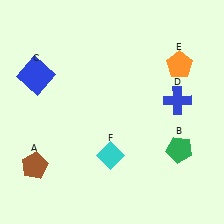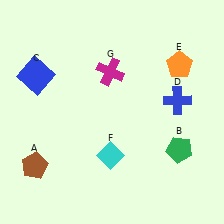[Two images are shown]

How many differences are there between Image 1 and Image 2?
There is 1 difference between the two images.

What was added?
A magenta cross (G) was added in Image 2.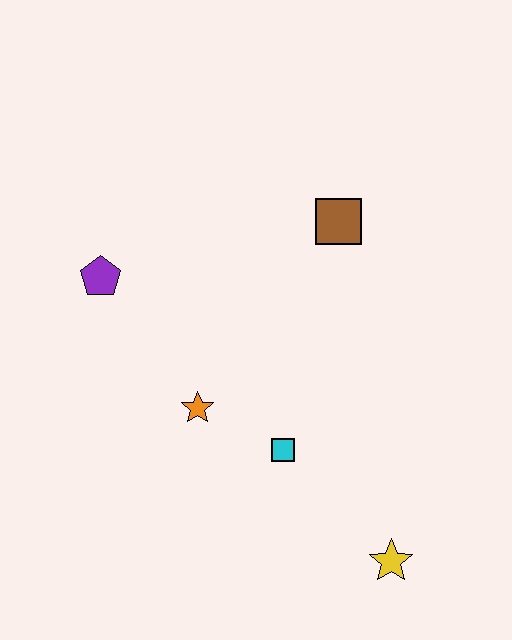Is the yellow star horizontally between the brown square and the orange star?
No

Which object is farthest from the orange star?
The yellow star is farthest from the orange star.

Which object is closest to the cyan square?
The orange star is closest to the cyan square.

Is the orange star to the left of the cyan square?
Yes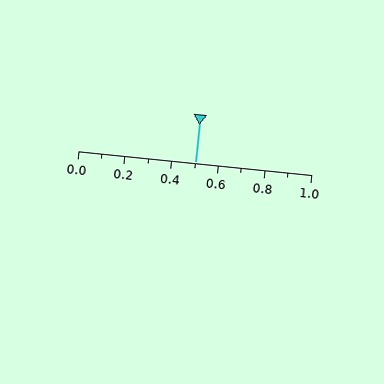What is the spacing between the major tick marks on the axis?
The major ticks are spaced 0.2 apart.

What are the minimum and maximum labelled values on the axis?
The axis runs from 0.0 to 1.0.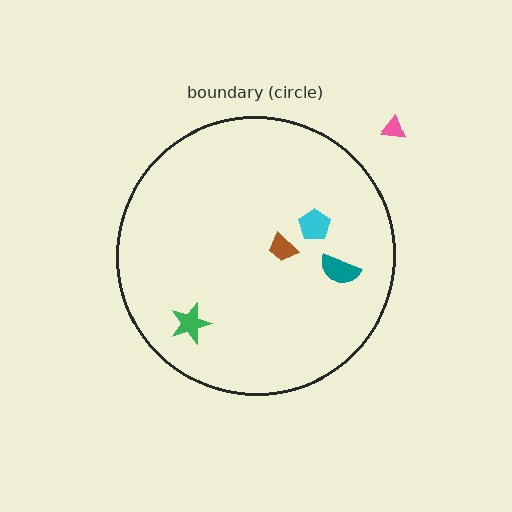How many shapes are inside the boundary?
4 inside, 1 outside.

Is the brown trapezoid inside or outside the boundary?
Inside.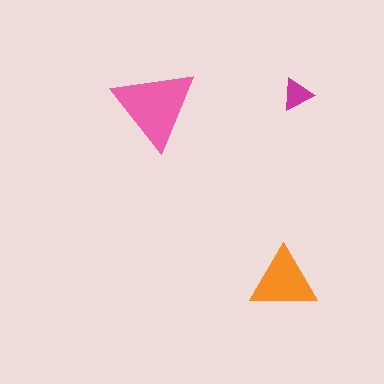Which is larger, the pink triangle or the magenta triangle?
The pink one.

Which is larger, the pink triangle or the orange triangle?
The pink one.